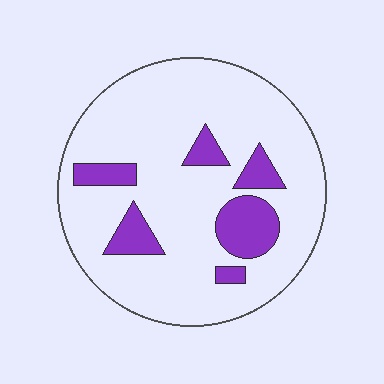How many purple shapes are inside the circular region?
6.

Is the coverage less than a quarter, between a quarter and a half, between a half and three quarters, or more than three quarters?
Less than a quarter.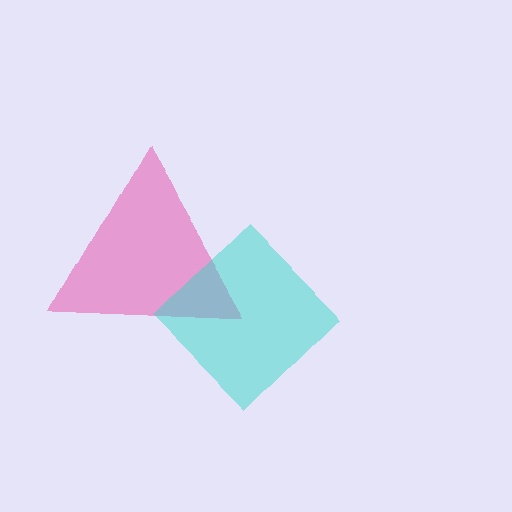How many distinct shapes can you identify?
There are 2 distinct shapes: a pink triangle, a cyan diamond.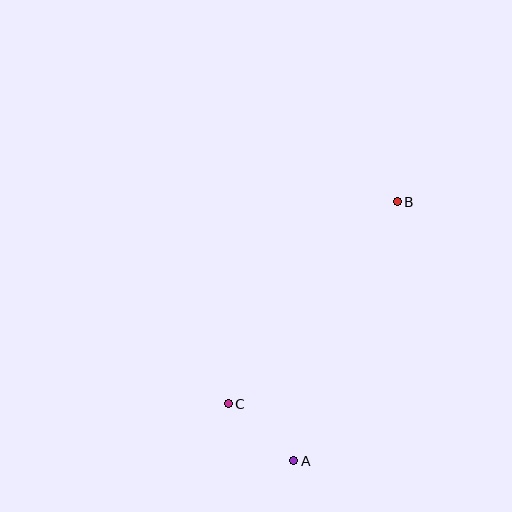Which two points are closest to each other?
Points A and C are closest to each other.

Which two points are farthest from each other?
Points A and B are farthest from each other.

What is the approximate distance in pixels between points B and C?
The distance between B and C is approximately 263 pixels.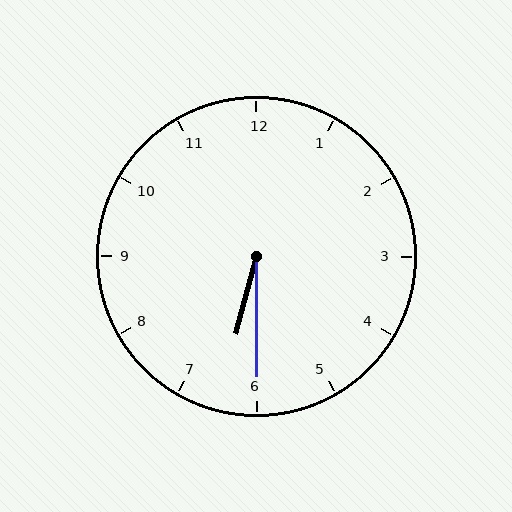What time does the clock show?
6:30.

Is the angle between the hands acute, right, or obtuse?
It is acute.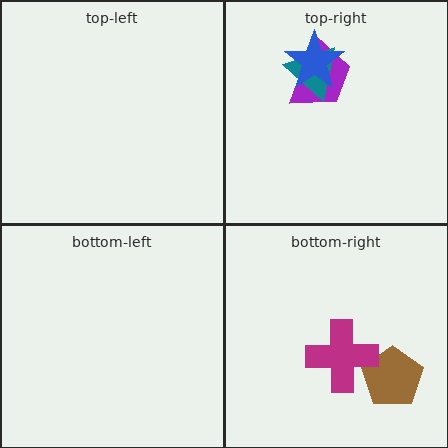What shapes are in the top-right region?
The purple trapezoid, the teal triangle, the blue star.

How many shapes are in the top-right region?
3.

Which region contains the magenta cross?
The bottom-right region.